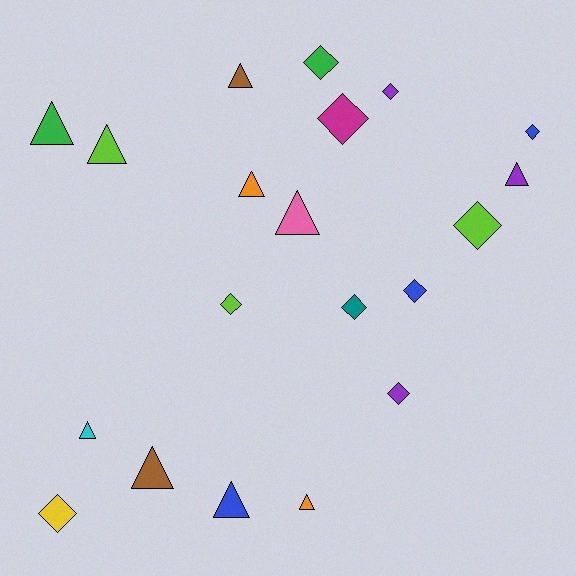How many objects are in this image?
There are 20 objects.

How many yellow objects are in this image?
There is 1 yellow object.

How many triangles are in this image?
There are 10 triangles.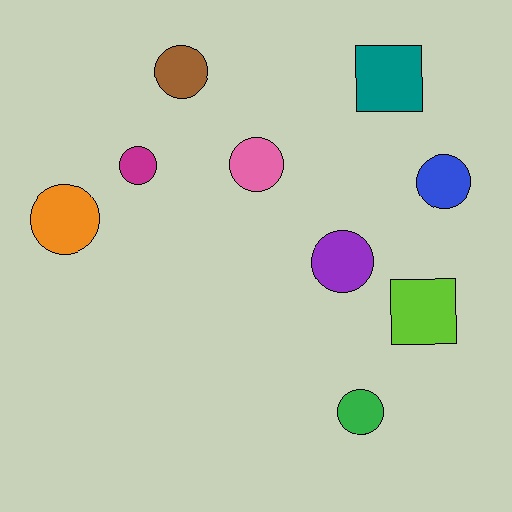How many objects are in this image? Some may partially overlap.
There are 9 objects.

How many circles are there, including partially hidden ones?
There are 7 circles.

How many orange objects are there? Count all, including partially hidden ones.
There is 1 orange object.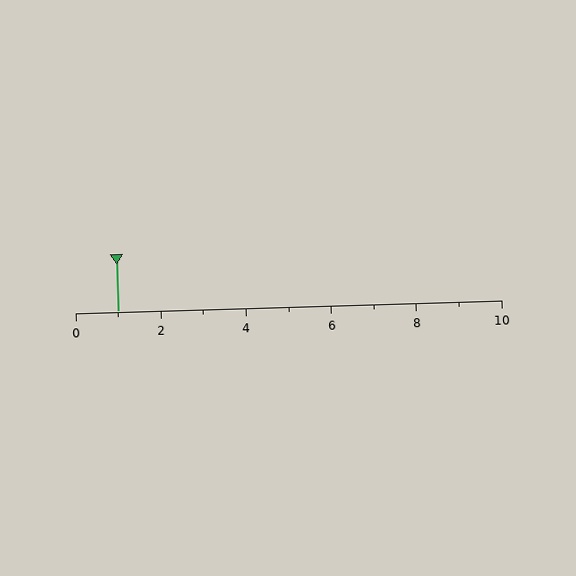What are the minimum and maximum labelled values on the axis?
The axis runs from 0 to 10.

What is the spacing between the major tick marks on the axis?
The major ticks are spaced 2 apart.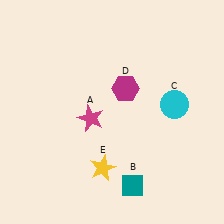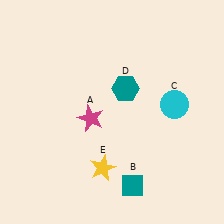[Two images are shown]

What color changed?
The hexagon (D) changed from magenta in Image 1 to teal in Image 2.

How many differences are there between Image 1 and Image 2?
There is 1 difference between the two images.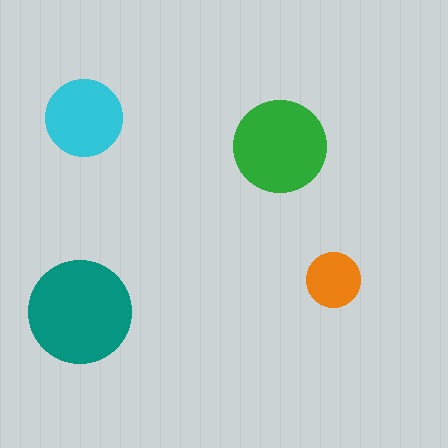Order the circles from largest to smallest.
the teal one, the green one, the cyan one, the orange one.